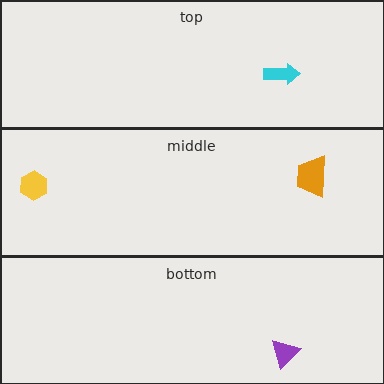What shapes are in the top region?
The cyan arrow.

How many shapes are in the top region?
1.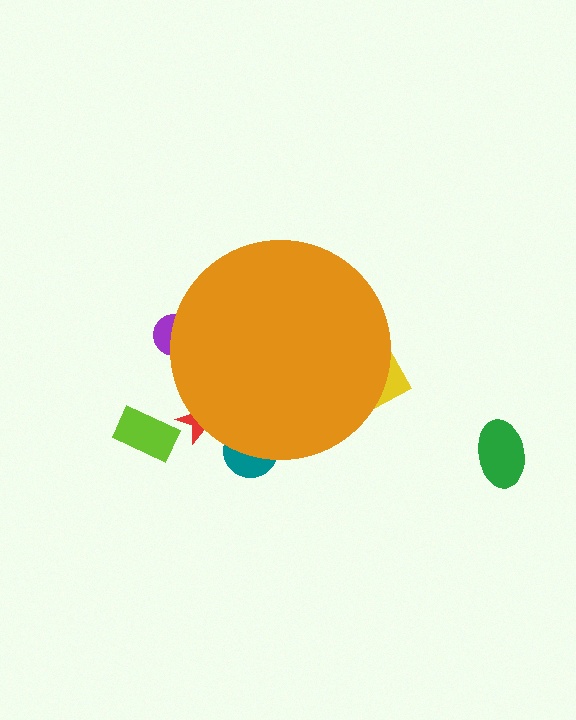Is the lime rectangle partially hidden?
No, the lime rectangle is fully visible.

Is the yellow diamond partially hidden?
Yes, the yellow diamond is partially hidden behind the orange circle.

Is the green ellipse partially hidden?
No, the green ellipse is fully visible.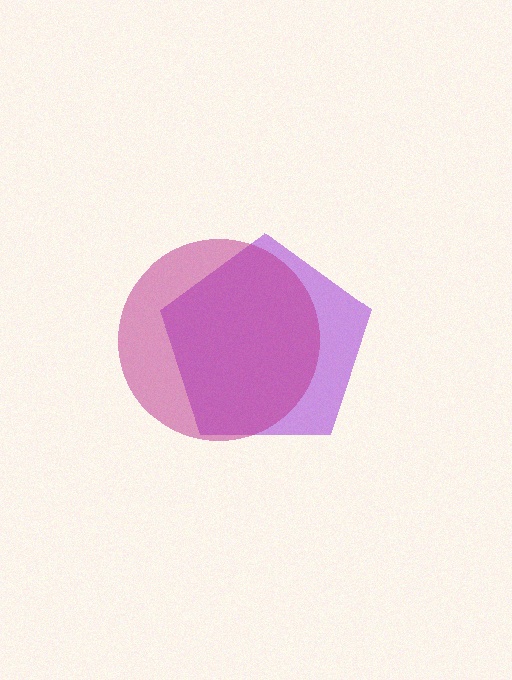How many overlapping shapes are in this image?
There are 2 overlapping shapes in the image.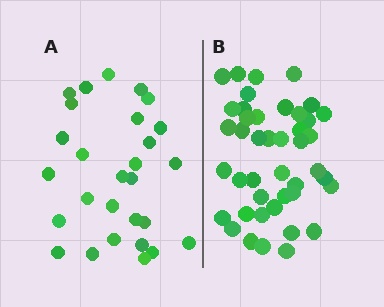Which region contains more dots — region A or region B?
Region B (the right region) has more dots.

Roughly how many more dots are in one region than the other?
Region B has approximately 15 more dots than region A.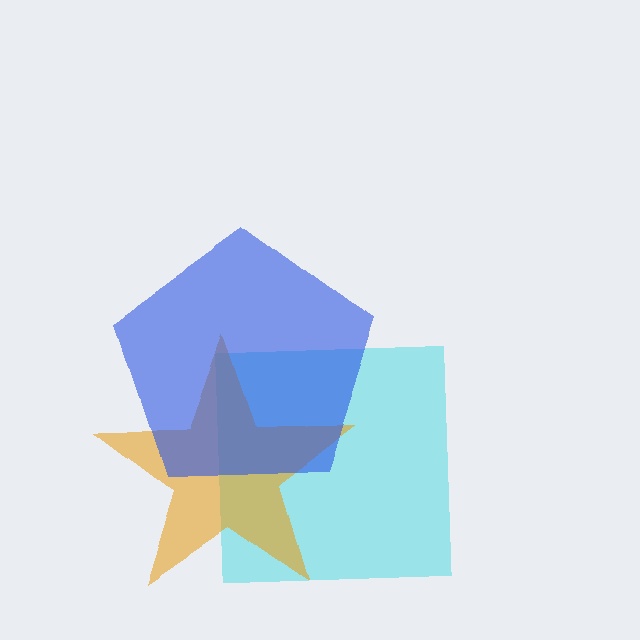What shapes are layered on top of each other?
The layered shapes are: a cyan square, an orange star, a blue pentagon.